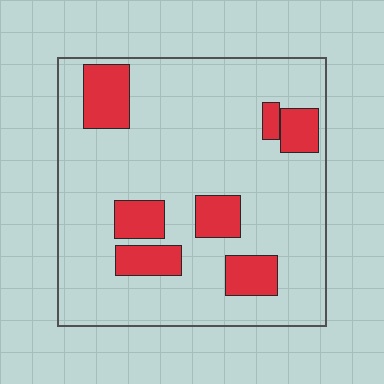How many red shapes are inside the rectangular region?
7.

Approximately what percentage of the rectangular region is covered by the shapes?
Approximately 20%.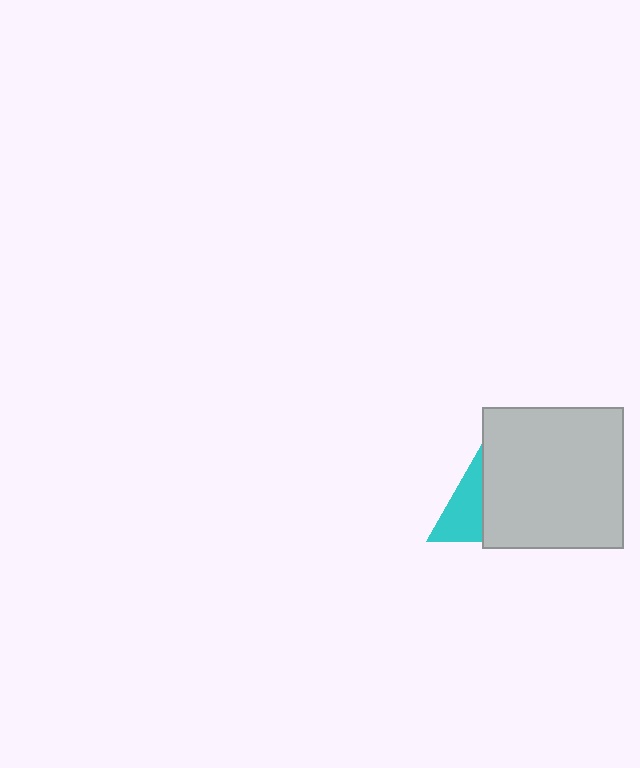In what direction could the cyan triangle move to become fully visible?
The cyan triangle could move left. That would shift it out from behind the light gray square entirely.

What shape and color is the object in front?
The object in front is a light gray square.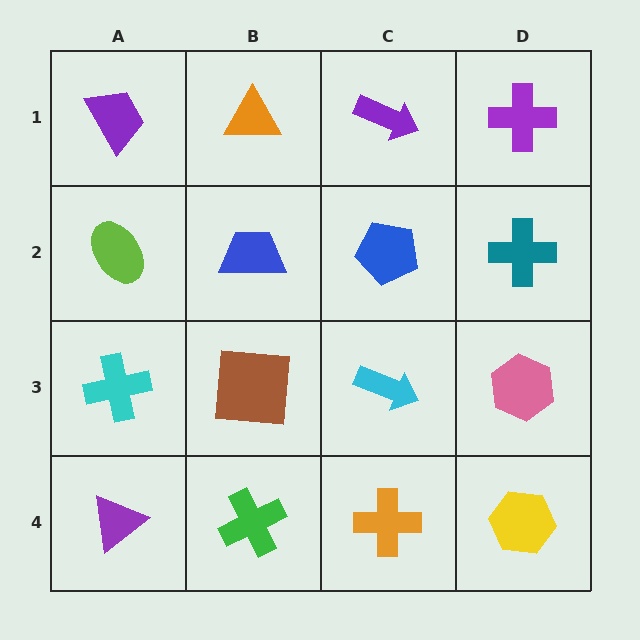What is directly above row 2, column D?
A purple cross.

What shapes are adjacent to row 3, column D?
A teal cross (row 2, column D), a yellow hexagon (row 4, column D), a cyan arrow (row 3, column C).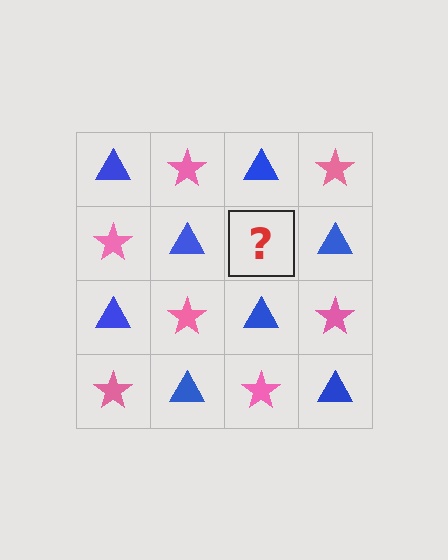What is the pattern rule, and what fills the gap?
The rule is that it alternates blue triangle and pink star in a checkerboard pattern. The gap should be filled with a pink star.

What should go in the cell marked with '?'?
The missing cell should contain a pink star.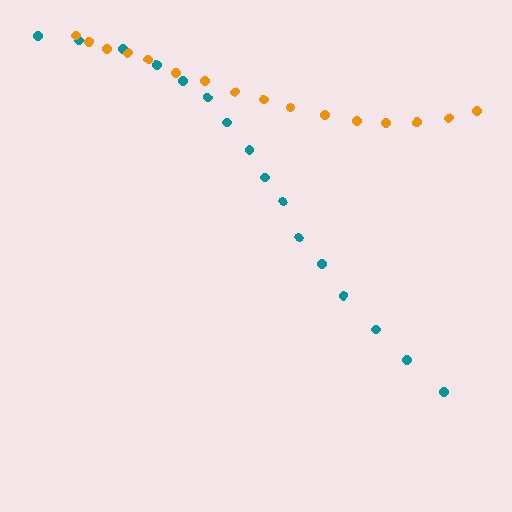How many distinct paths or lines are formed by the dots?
There are 2 distinct paths.